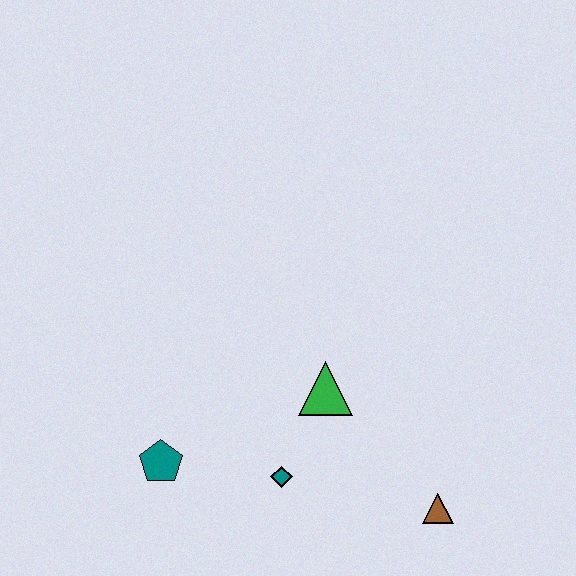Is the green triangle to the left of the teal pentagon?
No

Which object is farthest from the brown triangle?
The teal pentagon is farthest from the brown triangle.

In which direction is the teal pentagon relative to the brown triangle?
The teal pentagon is to the left of the brown triangle.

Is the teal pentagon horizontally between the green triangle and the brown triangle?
No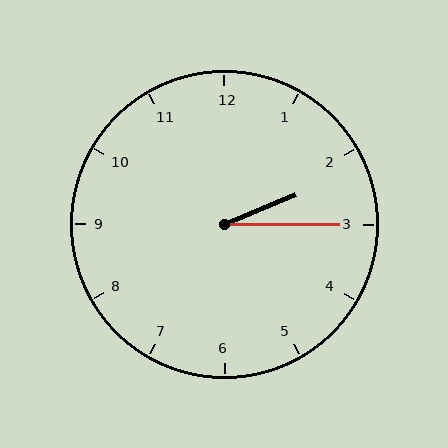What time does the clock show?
2:15.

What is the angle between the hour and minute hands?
Approximately 22 degrees.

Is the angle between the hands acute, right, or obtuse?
It is acute.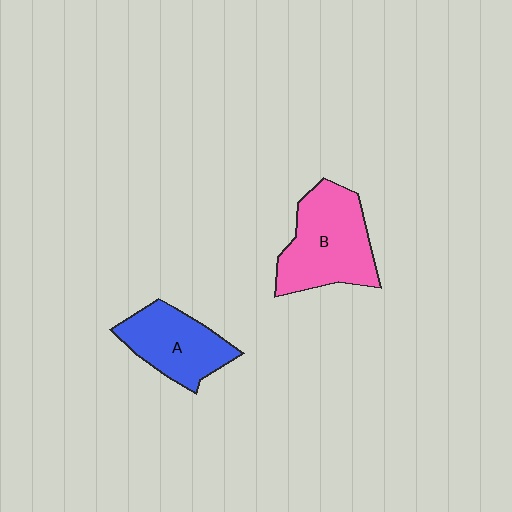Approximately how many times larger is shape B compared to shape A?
Approximately 1.3 times.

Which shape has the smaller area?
Shape A (blue).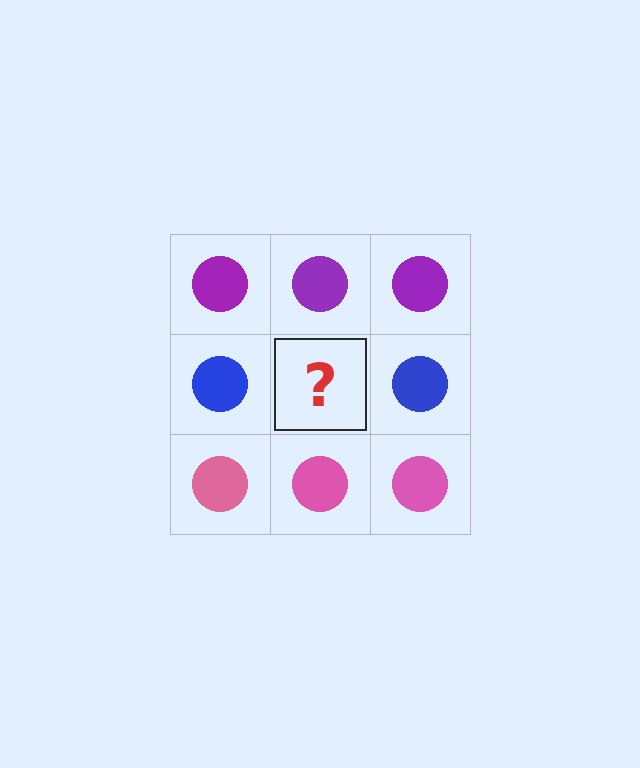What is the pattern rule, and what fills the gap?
The rule is that each row has a consistent color. The gap should be filled with a blue circle.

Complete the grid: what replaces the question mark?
The question mark should be replaced with a blue circle.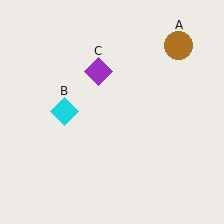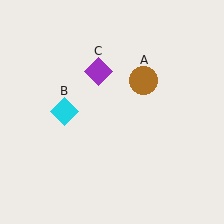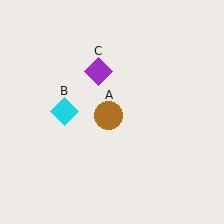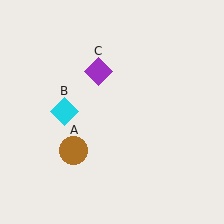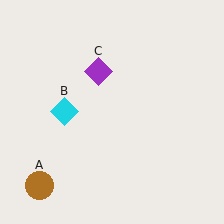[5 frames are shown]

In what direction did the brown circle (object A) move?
The brown circle (object A) moved down and to the left.